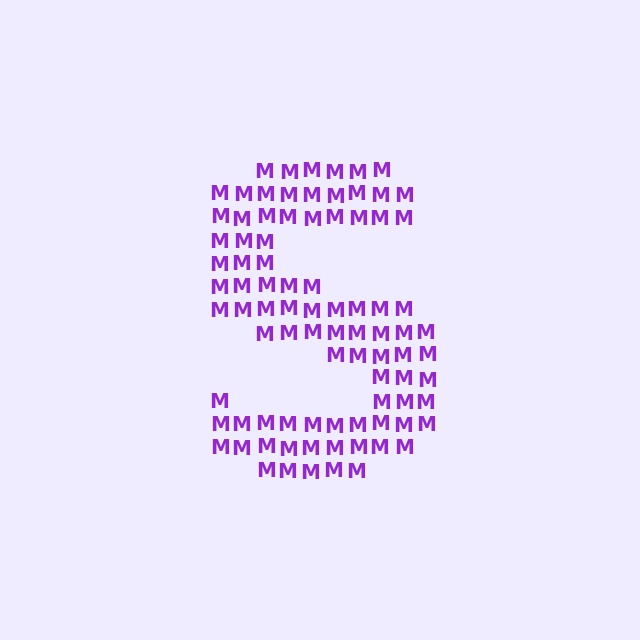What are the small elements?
The small elements are letter M's.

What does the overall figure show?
The overall figure shows the letter S.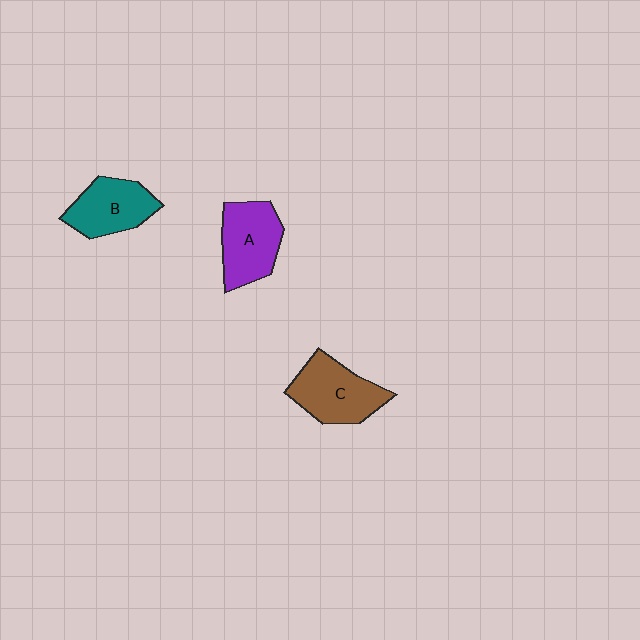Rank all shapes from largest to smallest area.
From largest to smallest: C (brown), A (purple), B (teal).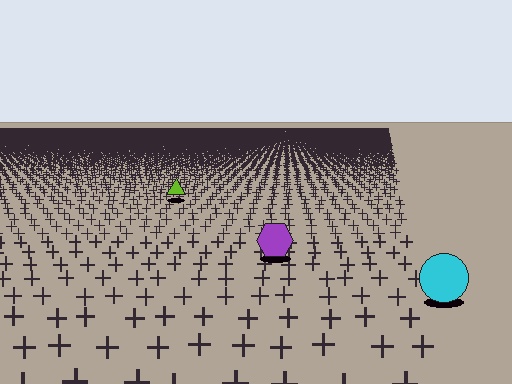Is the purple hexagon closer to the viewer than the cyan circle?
No. The cyan circle is closer — you can tell from the texture gradient: the ground texture is coarser near it.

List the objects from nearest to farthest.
From nearest to farthest: the cyan circle, the purple hexagon, the lime triangle.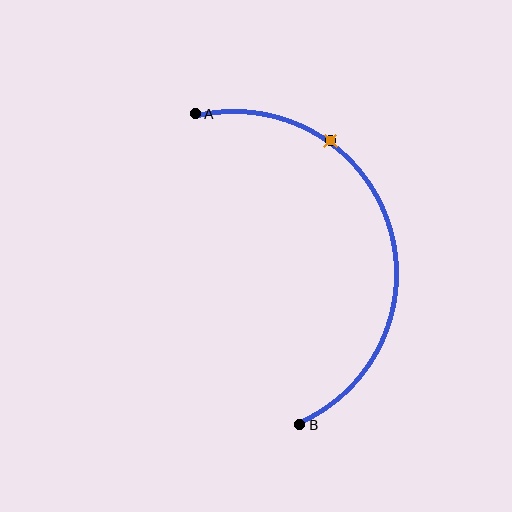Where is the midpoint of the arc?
The arc midpoint is the point on the curve farthest from the straight line joining A and B. It sits to the right of that line.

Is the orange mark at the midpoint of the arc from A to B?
No. The orange mark lies on the arc but is closer to endpoint A. The arc midpoint would be at the point on the curve equidistant along the arc from both A and B.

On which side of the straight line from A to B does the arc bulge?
The arc bulges to the right of the straight line connecting A and B.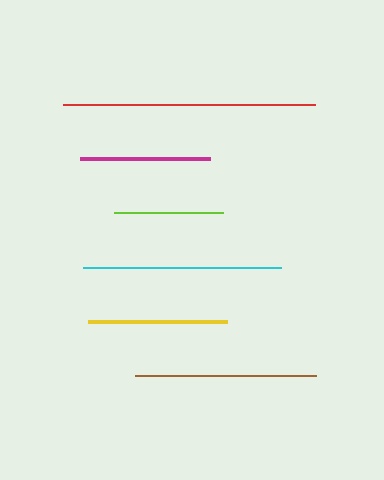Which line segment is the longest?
The red line is the longest at approximately 253 pixels.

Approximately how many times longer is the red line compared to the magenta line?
The red line is approximately 1.9 times the length of the magenta line.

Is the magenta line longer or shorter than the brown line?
The brown line is longer than the magenta line.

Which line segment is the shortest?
The lime line is the shortest at approximately 110 pixels.